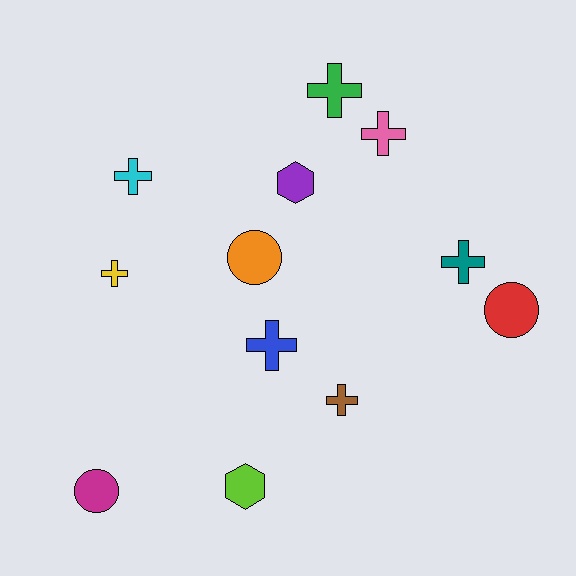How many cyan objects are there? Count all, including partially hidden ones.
There is 1 cyan object.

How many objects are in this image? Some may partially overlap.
There are 12 objects.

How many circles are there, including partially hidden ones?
There are 3 circles.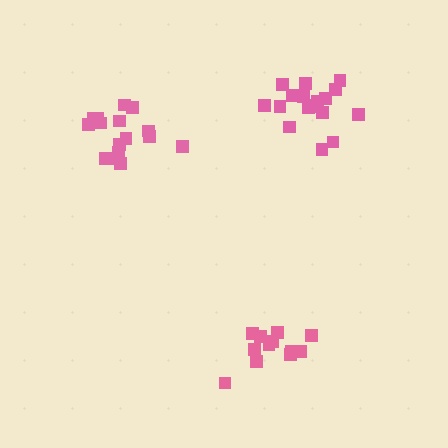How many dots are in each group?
Group 1: 12 dots, Group 2: 18 dots, Group 3: 16 dots (46 total).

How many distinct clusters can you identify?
There are 3 distinct clusters.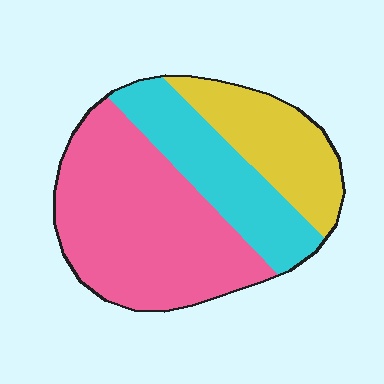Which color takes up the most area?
Pink, at roughly 50%.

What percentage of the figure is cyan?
Cyan covers about 25% of the figure.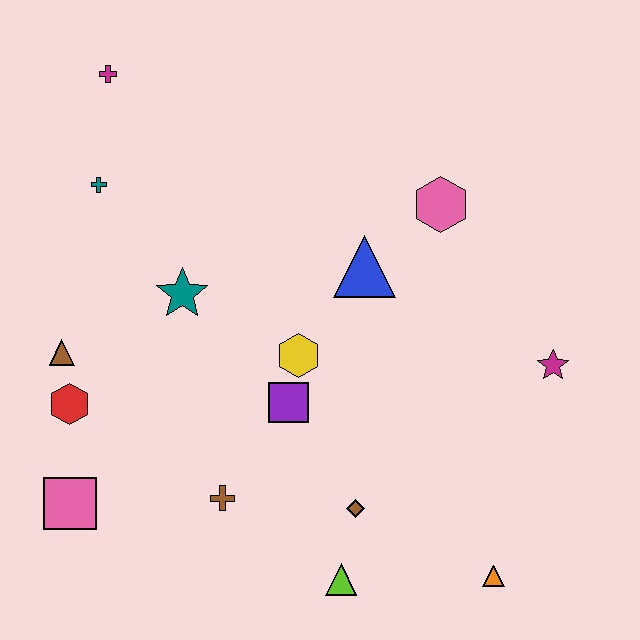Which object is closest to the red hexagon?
The brown triangle is closest to the red hexagon.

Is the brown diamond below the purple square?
Yes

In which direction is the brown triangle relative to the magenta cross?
The brown triangle is below the magenta cross.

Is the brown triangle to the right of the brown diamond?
No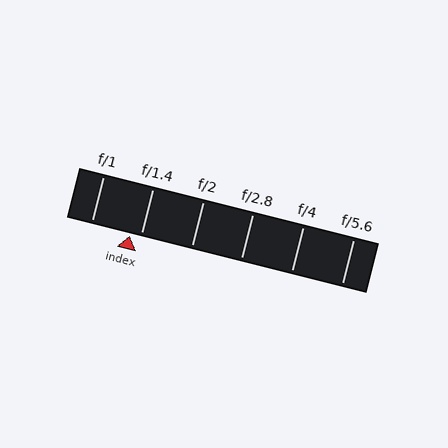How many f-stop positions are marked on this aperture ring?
There are 6 f-stop positions marked.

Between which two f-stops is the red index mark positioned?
The index mark is between f/1 and f/1.4.